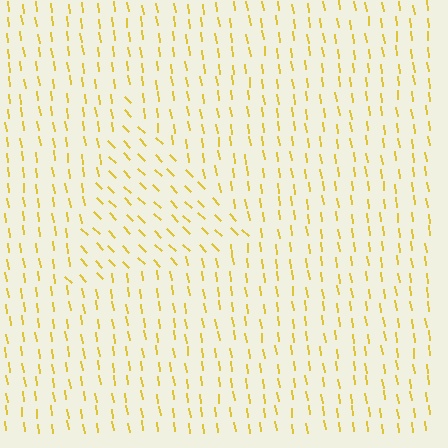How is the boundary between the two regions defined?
The boundary is defined purely by a change in line orientation (approximately 37 degrees difference). All lines are the same color and thickness.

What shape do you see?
I see a triangle.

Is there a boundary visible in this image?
Yes, there is a texture boundary formed by a change in line orientation.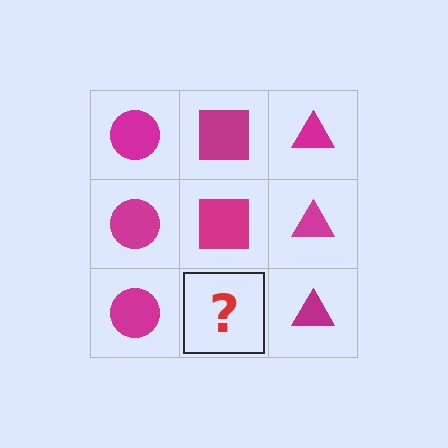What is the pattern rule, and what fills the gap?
The rule is that each column has a consistent shape. The gap should be filled with a magenta square.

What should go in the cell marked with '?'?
The missing cell should contain a magenta square.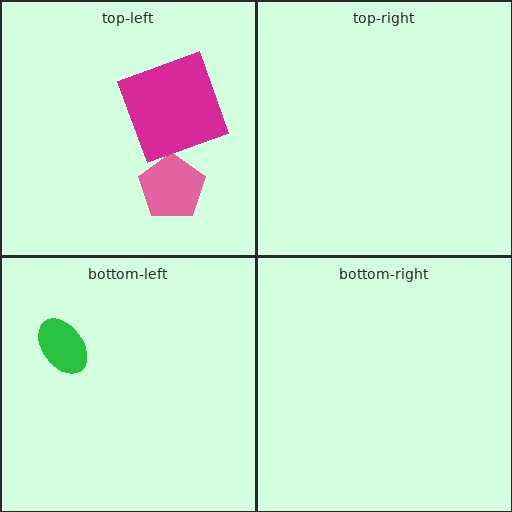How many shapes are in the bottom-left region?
1.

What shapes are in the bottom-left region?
The green ellipse.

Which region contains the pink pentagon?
The top-left region.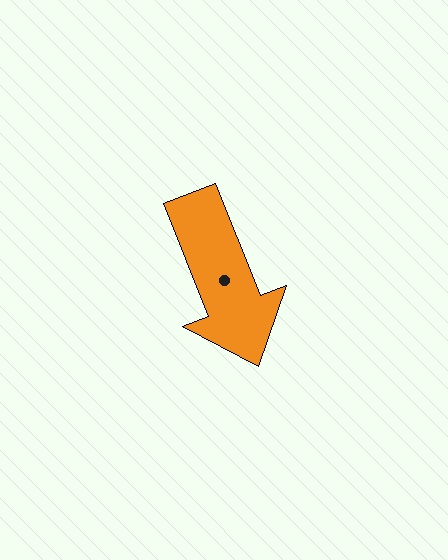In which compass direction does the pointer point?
South.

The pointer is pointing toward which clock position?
Roughly 5 o'clock.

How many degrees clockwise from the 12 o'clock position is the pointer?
Approximately 158 degrees.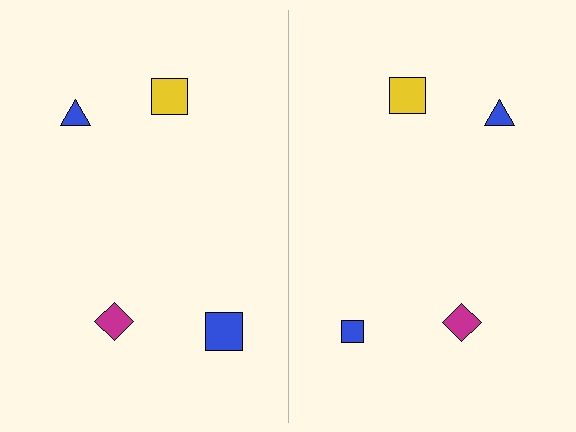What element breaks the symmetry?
The blue square on the right side has a different size than its mirror counterpart.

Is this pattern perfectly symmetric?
No, the pattern is not perfectly symmetric. The blue square on the right side has a different size than its mirror counterpart.